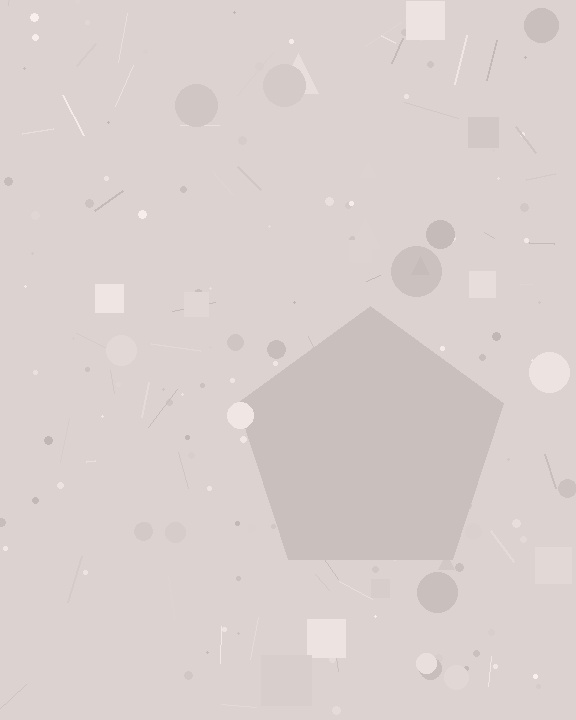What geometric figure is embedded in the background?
A pentagon is embedded in the background.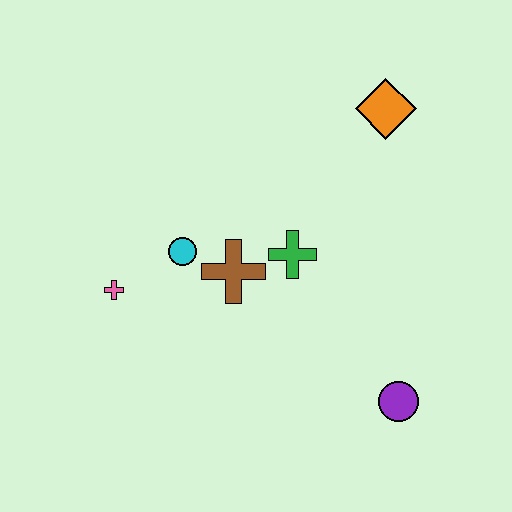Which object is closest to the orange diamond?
The green cross is closest to the orange diamond.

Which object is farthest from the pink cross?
The orange diamond is farthest from the pink cross.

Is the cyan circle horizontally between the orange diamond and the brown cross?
No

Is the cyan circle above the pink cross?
Yes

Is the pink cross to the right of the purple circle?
No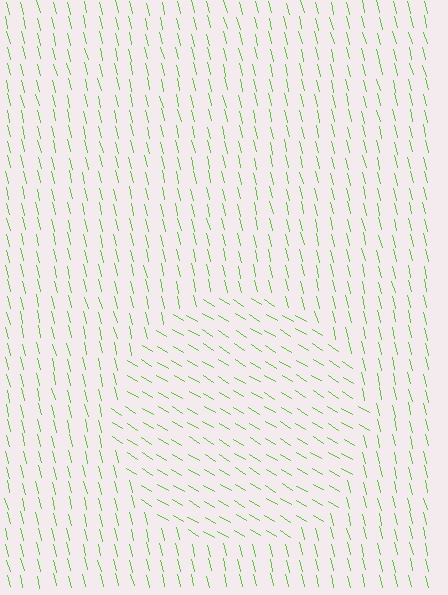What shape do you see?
I see a circle.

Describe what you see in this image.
The image is filled with small lime line segments. A circle region in the image has lines oriented differently from the surrounding lines, creating a visible texture boundary.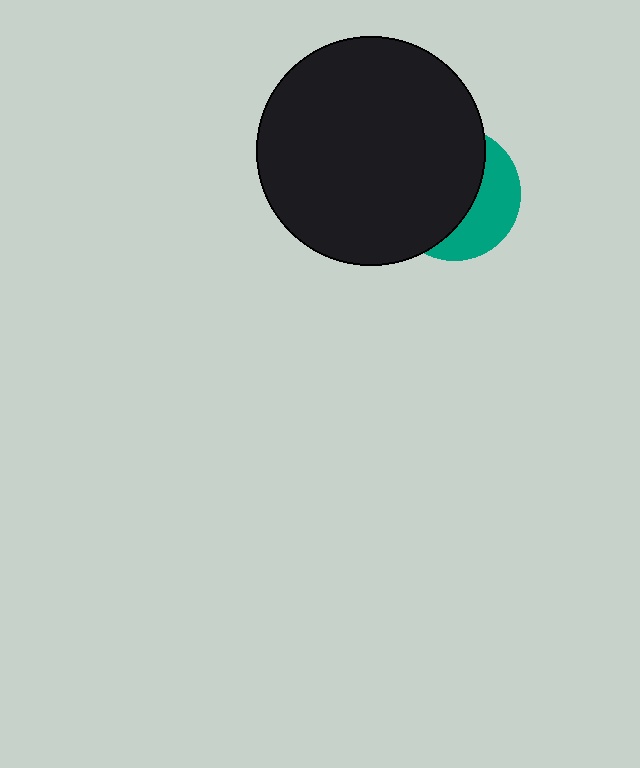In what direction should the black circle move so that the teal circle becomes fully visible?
The black circle should move left. That is the shortest direction to clear the overlap and leave the teal circle fully visible.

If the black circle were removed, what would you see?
You would see the complete teal circle.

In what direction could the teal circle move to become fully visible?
The teal circle could move right. That would shift it out from behind the black circle entirely.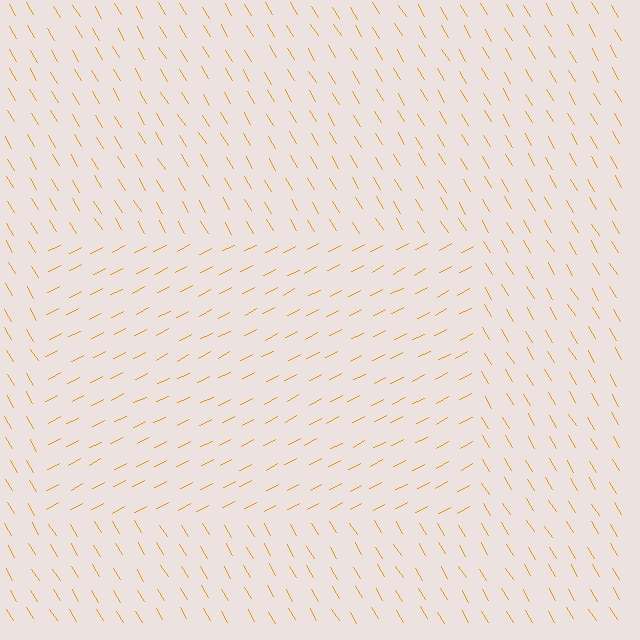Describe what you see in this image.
The image is filled with small orange line segments. A rectangle region in the image has lines oriented differently from the surrounding lines, creating a visible texture boundary.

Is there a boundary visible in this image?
Yes, there is a texture boundary formed by a change in line orientation.